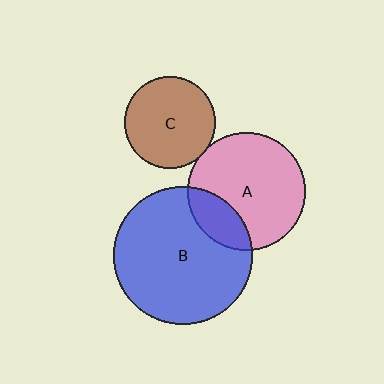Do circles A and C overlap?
Yes.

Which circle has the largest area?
Circle B (blue).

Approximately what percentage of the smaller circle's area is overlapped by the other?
Approximately 5%.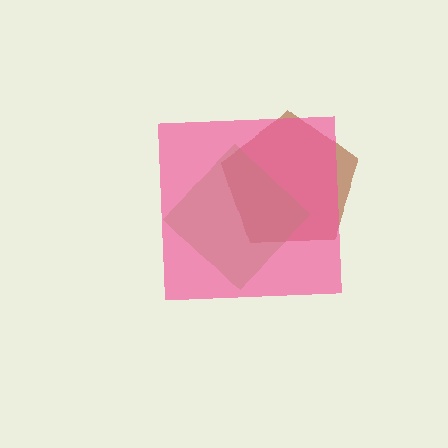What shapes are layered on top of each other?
The layered shapes are: a brown pentagon, a lime diamond, a pink square.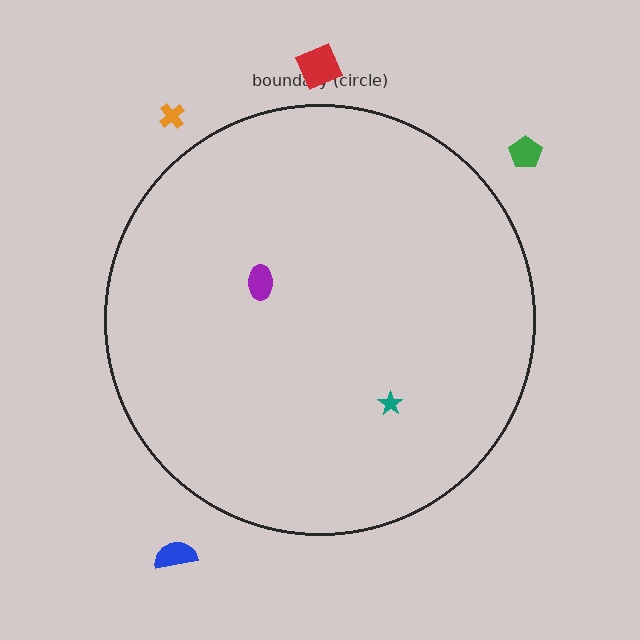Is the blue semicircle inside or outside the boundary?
Outside.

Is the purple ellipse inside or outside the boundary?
Inside.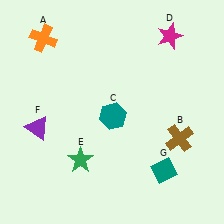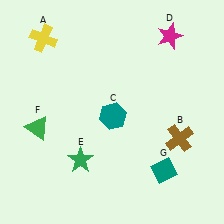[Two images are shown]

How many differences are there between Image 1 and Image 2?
There are 2 differences between the two images.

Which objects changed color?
A changed from orange to yellow. F changed from purple to green.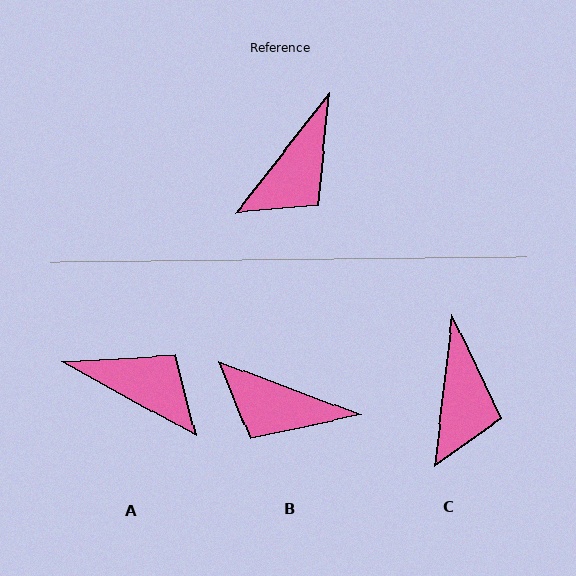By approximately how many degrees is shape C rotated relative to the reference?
Approximately 31 degrees counter-clockwise.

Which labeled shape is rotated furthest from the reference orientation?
A, about 99 degrees away.